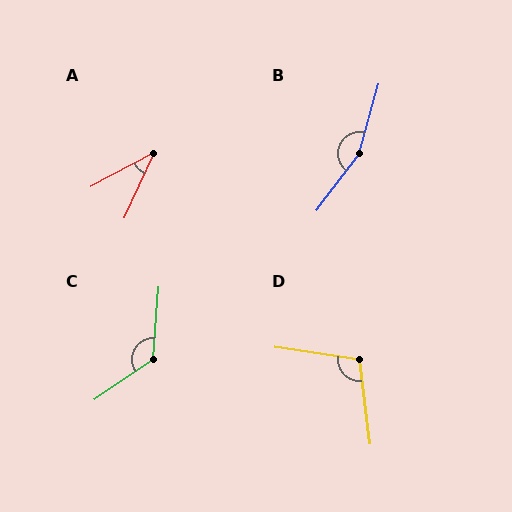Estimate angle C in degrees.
Approximately 129 degrees.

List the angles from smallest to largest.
A (37°), D (106°), C (129°), B (158°).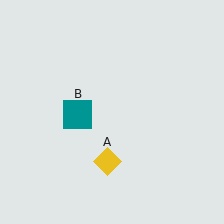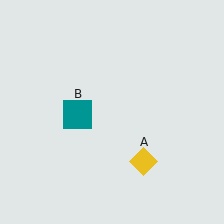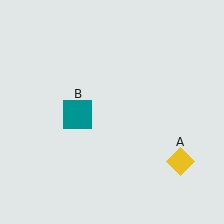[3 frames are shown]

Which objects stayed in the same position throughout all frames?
Teal square (object B) remained stationary.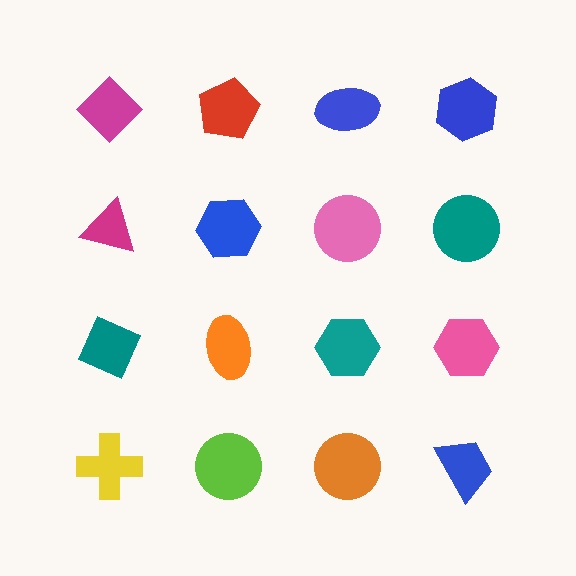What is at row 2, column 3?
A pink circle.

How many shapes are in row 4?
4 shapes.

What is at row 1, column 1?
A magenta diamond.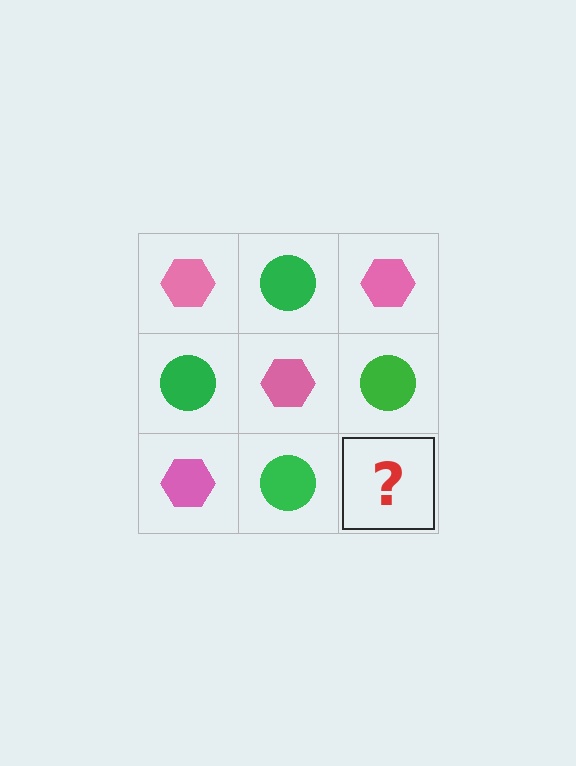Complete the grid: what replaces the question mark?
The question mark should be replaced with a pink hexagon.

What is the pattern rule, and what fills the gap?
The rule is that it alternates pink hexagon and green circle in a checkerboard pattern. The gap should be filled with a pink hexagon.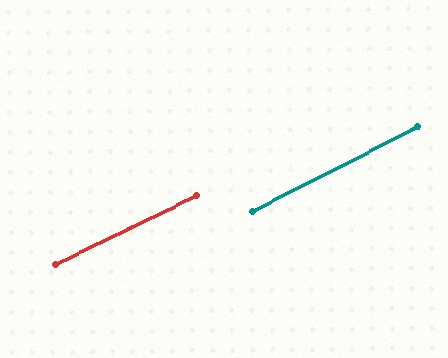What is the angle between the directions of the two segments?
Approximately 1 degree.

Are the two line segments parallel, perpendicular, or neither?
Parallel — their directions differ by only 0.9°.